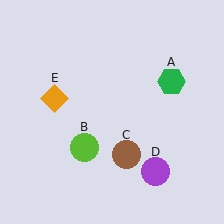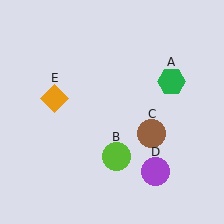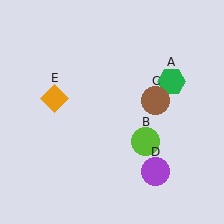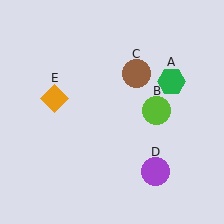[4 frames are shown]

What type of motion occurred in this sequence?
The lime circle (object B), brown circle (object C) rotated counterclockwise around the center of the scene.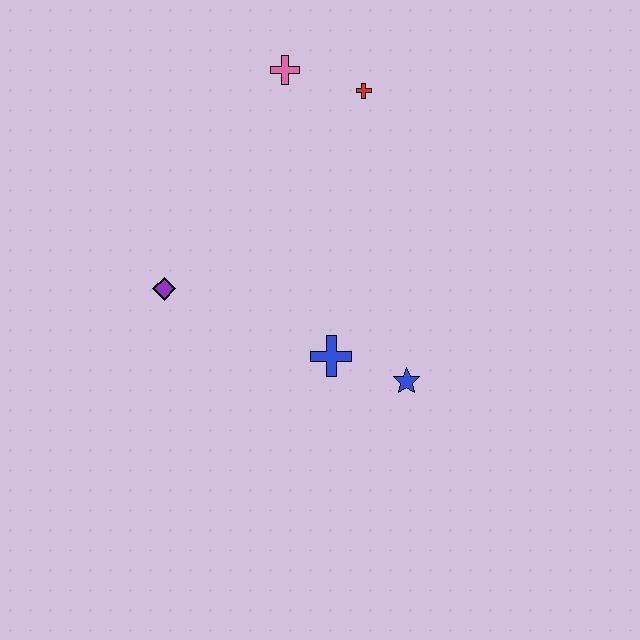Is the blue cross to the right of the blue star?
No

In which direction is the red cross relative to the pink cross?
The red cross is to the right of the pink cross.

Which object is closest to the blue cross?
The blue star is closest to the blue cross.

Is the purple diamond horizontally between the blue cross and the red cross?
No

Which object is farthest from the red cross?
The blue star is farthest from the red cross.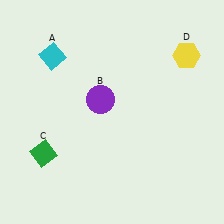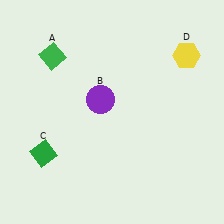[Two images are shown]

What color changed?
The diamond (A) changed from cyan in Image 1 to green in Image 2.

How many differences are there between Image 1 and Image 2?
There is 1 difference between the two images.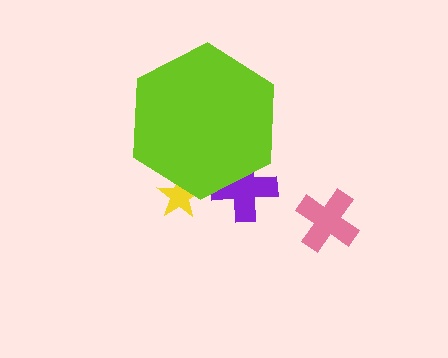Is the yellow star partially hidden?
Yes, the yellow star is partially hidden behind the lime hexagon.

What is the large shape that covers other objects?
A lime hexagon.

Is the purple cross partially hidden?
Yes, the purple cross is partially hidden behind the lime hexagon.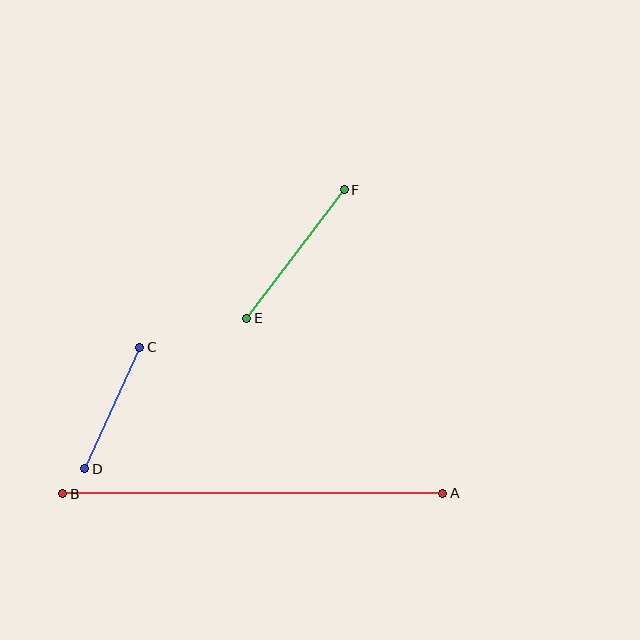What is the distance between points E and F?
The distance is approximately 162 pixels.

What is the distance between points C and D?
The distance is approximately 133 pixels.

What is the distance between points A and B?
The distance is approximately 380 pixels.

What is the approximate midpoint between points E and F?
The midpoint is at approximately (295, 254) pixels.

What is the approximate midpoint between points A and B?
The midpoint is at approximately (253, 493) pixels.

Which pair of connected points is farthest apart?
Points A and B are farthest apart.